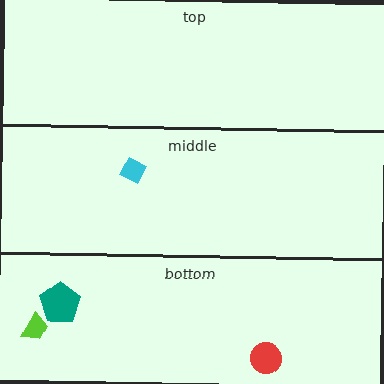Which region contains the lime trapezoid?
The bottom region.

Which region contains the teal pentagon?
The bottom region.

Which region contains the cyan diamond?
The middle region.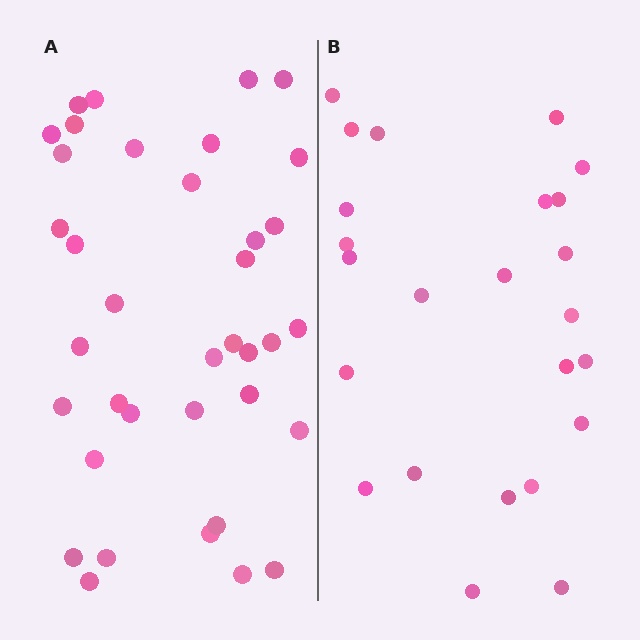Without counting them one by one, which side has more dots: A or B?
Region A (the left region) has more dots.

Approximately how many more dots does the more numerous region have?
Region A has approximately 15 more dots than region B.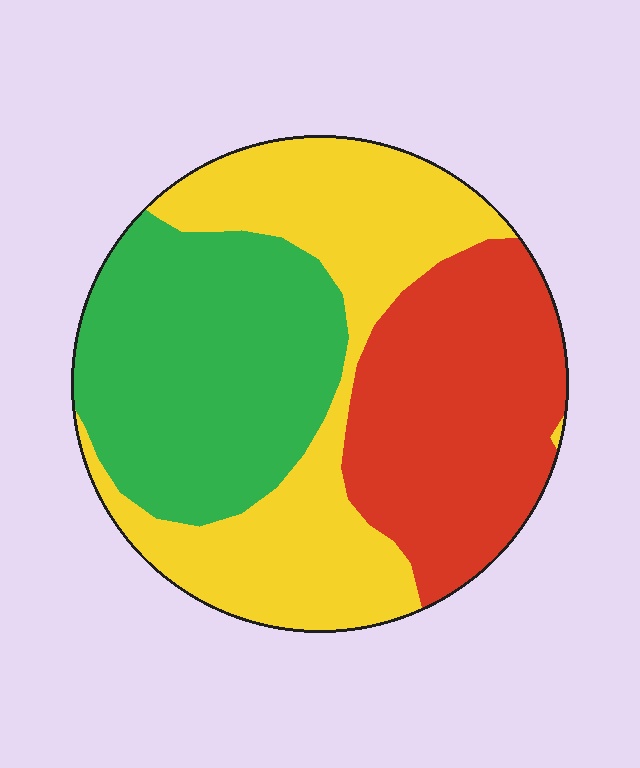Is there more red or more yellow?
Yellow.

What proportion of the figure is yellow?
Yellow takes up about three eighths (3/8) of the figure.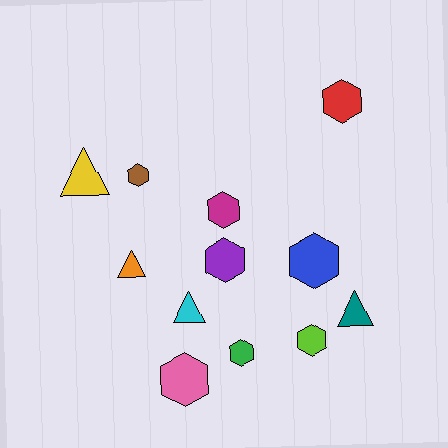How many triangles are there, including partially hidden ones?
There are 4 triangles.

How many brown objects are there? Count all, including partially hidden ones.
There is 1 brown object.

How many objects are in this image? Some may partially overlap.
There are 12 objects.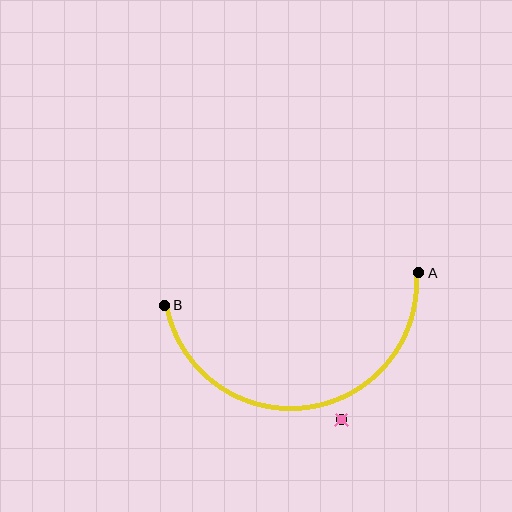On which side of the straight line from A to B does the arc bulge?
The arc bulges below the straight line connecting A and B.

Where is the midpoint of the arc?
The arc midpoint is the point on the curve farthest from the straight line joining A and B. It sits below that line.